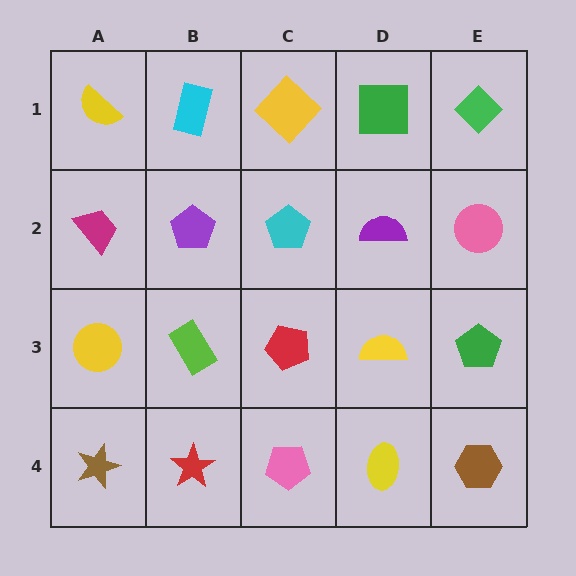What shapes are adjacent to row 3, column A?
A magenta trapezoid (row 2, column A), a brown star (row 4, column A), a lime rectangle (row 3, column B).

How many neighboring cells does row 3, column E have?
3.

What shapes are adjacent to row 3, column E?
A pink circle (row 2, column E), a brown hexagon (row 4, column E), a yellow semicircle (row 3, column D).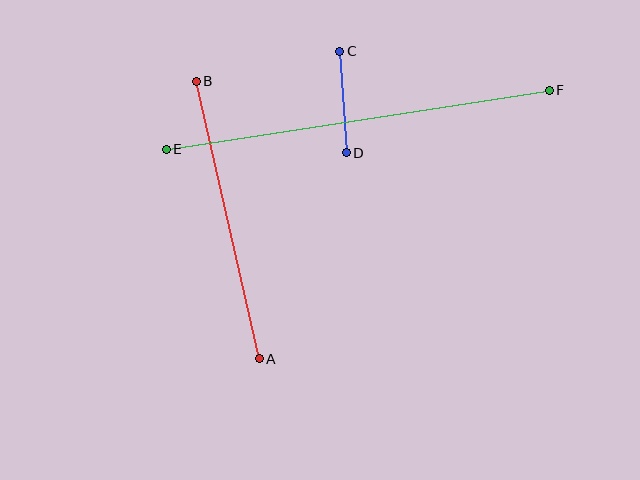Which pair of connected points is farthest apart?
Points E and F are farthest apart.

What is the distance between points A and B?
The distance is approximately 284 pixels.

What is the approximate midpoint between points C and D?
The midpoint is at approximately (343, 102) pixels.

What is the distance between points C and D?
The distance is approximately 102 pixels.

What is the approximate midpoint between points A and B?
The midpoint is at approximately (228, 220) pixels.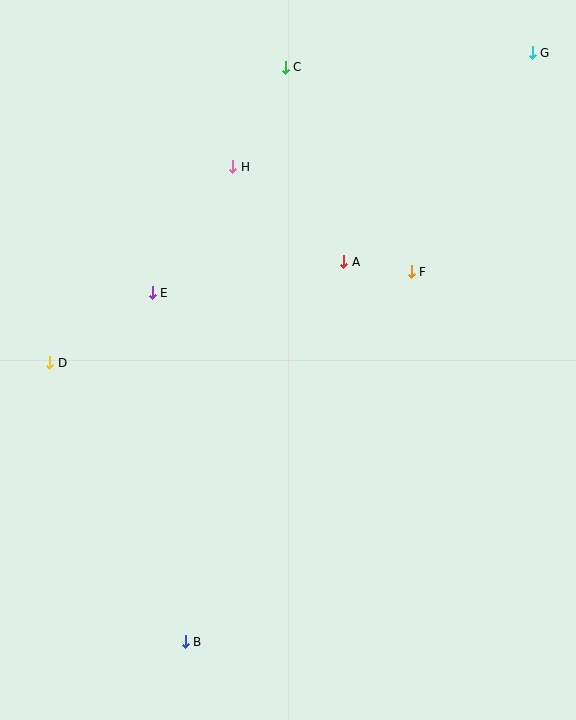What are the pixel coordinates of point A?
Point A is at (344, 262).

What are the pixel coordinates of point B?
Point B is at (185, 642).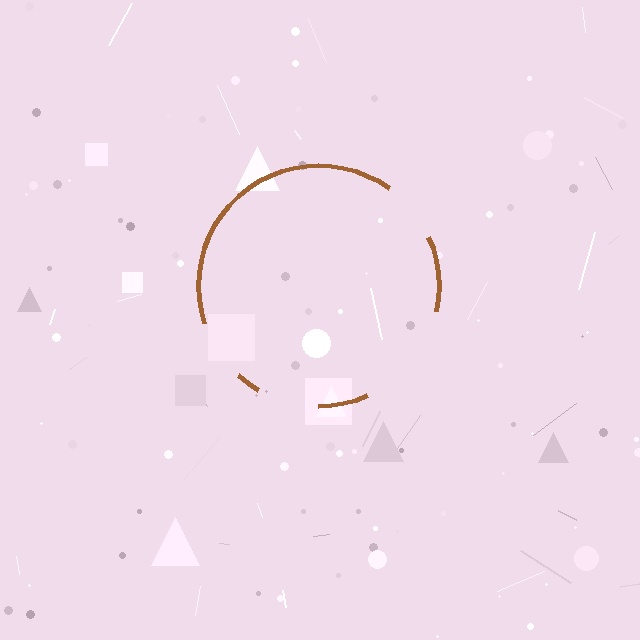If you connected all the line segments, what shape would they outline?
They would outline a circle.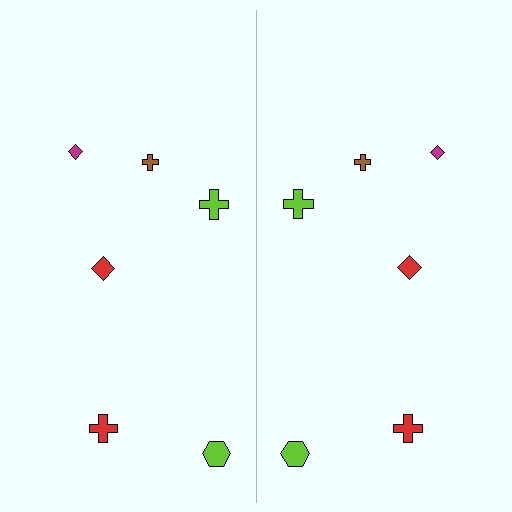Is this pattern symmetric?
Yes, this pattern has bilateral (reflection) symmetry.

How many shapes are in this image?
There are 12 shapes in this image.